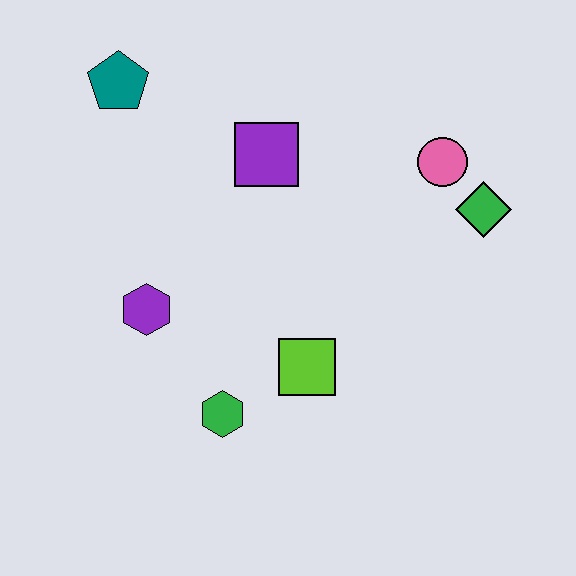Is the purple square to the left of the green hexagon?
No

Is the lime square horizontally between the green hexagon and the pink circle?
Yes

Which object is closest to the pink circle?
The green diamond is closest to the pink circle.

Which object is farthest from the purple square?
The green hexagon is farthest from the purple square.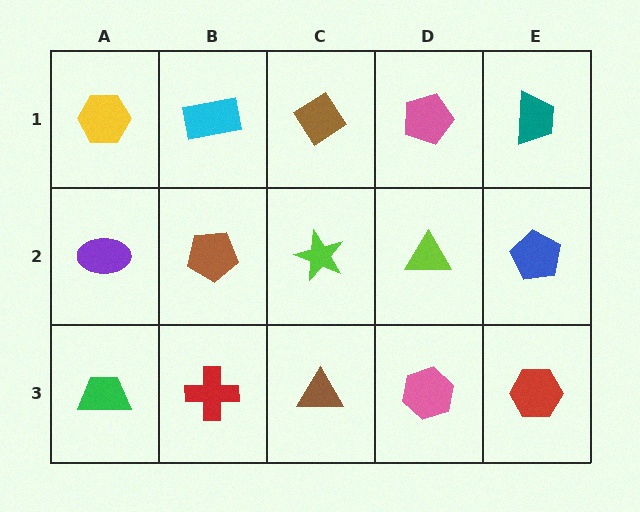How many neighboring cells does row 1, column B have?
3.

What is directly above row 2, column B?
A cyan rectangle.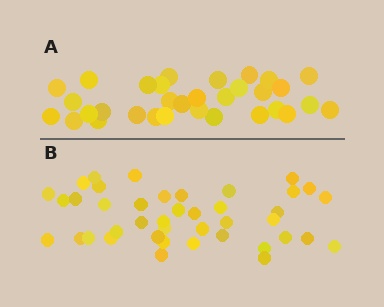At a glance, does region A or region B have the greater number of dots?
Region B (the bottom region) has more dots.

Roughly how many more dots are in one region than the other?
Region B has roughly 8 or so more dots than region A.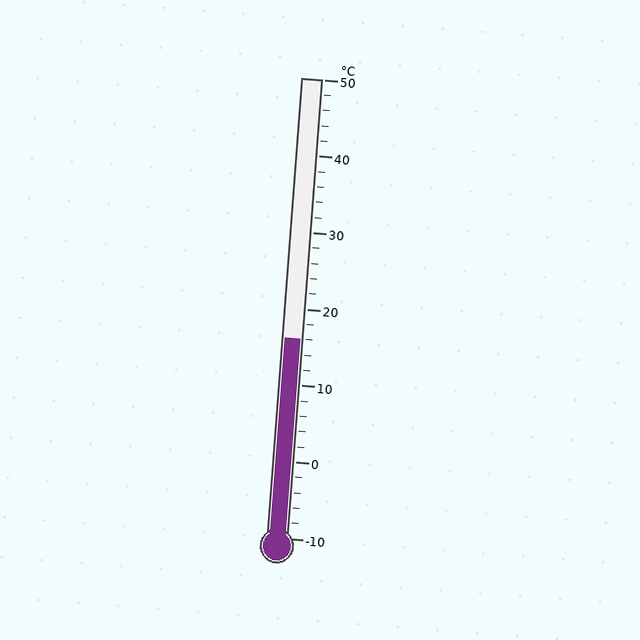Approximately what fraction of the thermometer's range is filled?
The thermometer is filled to approximately 45% of its range.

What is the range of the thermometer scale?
The thermometer scale ranges from -10°C to 50°C.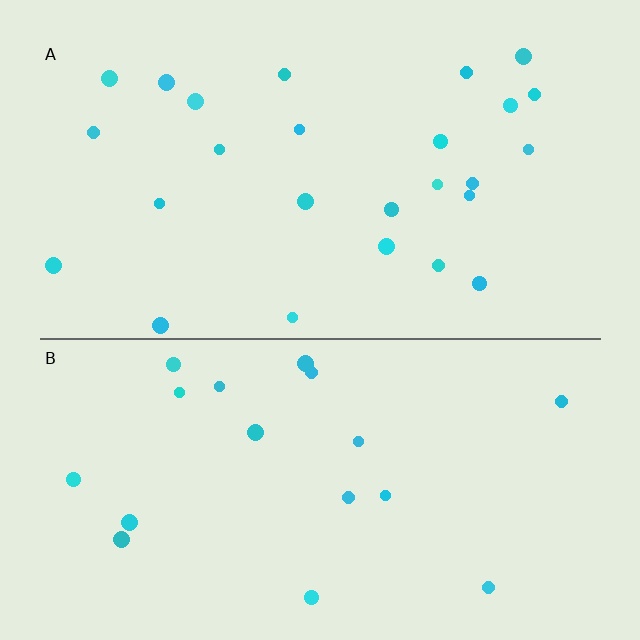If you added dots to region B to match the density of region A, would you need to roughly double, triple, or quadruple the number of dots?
Approximately double.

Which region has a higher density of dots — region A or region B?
A (the top).